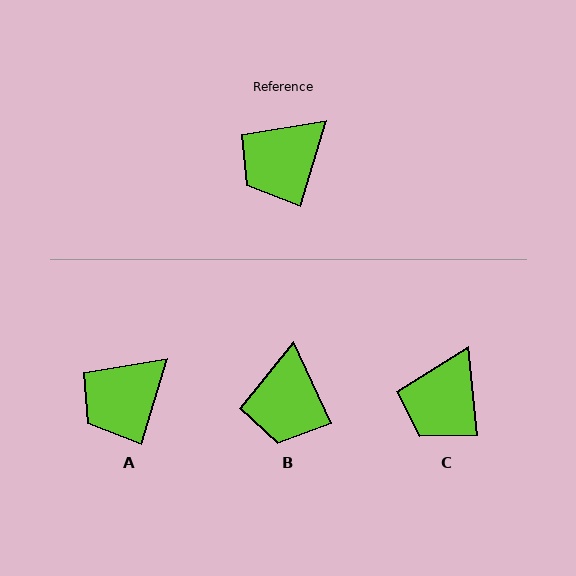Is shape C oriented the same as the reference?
No, it is off by about 22 degrees.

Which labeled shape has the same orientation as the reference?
A.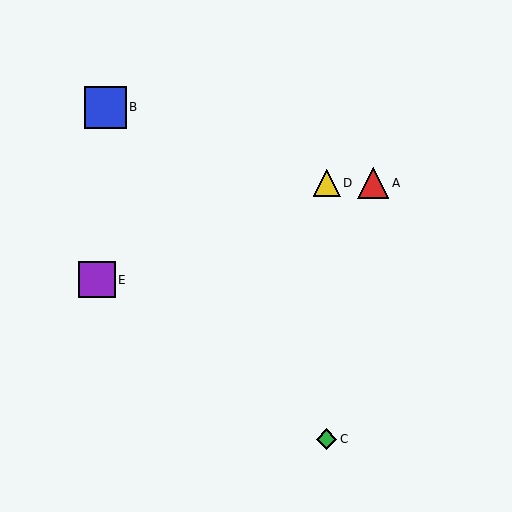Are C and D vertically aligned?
Yes, both are at x≈327.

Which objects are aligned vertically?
Objects C, D are aligned vertically.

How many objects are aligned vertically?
2 objects (C, D) are aligned vertically.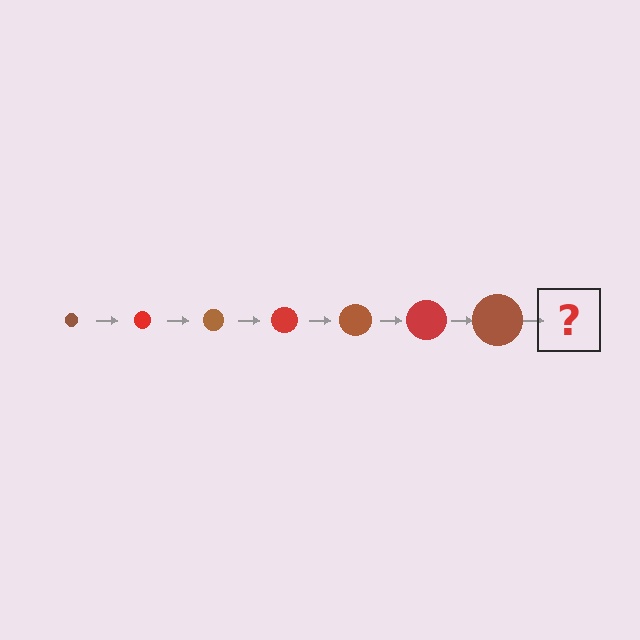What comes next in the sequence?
The next element should be a red circle, larger than the previous one.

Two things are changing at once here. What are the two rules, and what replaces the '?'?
The two rules are that the circle grows larger each step and the color cycles through brown and red. The '?' should be a red circle, larger than the previous one.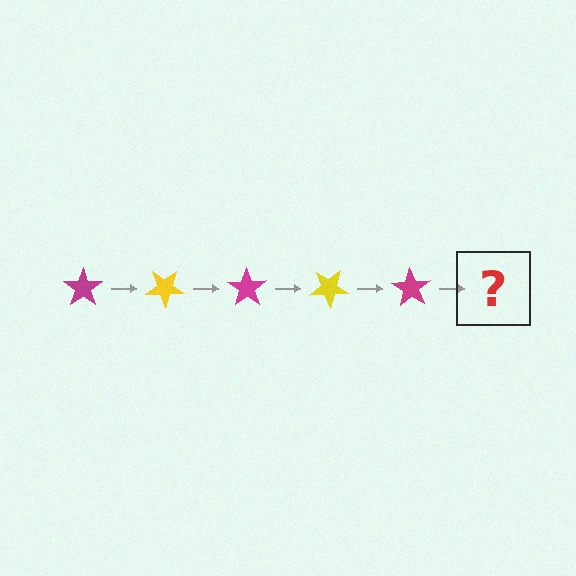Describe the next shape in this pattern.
It should be a yellow star, rotated 175 degrees from the start.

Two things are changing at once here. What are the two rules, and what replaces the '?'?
The two rules are that it rotates 35 degrees each step and the color cycles through magenta and yellow. The '?' should be a yellow star, rotated 175 degrees from the start.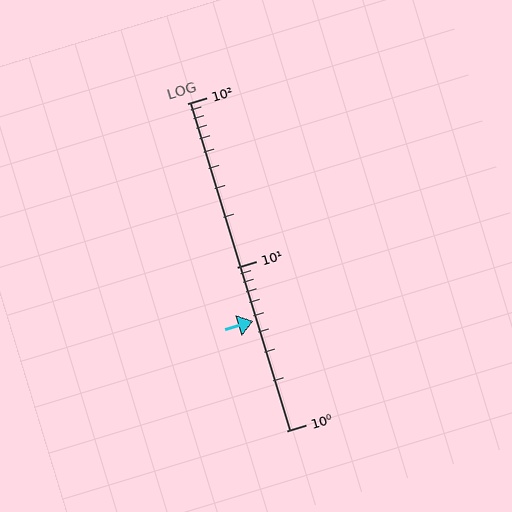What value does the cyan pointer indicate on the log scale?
The pointer indicates approximately 4.7.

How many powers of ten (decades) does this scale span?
The scale spans 2 decades, from 1 to 100.